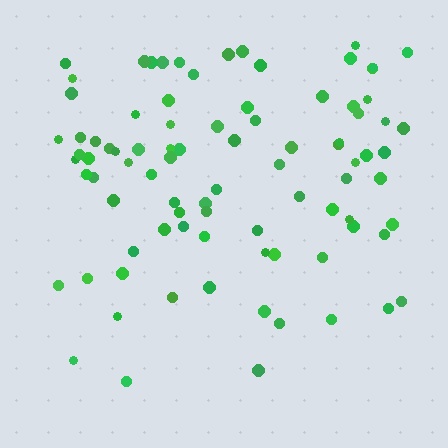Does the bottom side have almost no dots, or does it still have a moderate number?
Still a moderate number, just noticeably fewer than the top.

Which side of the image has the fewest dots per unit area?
The bottom.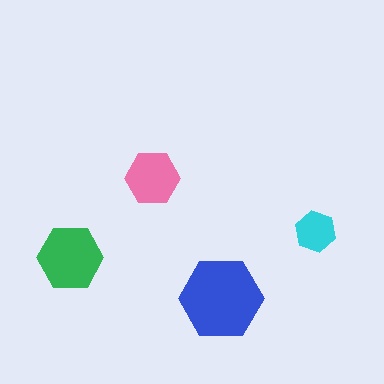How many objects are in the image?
There are 4 objects in the image.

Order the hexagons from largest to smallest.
the blue one, the green one, the pink one, the cyan one.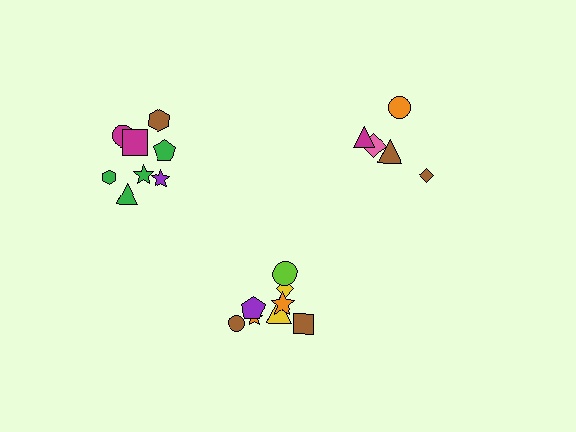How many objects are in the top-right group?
There are 5 objects.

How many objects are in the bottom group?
There are 8 objects.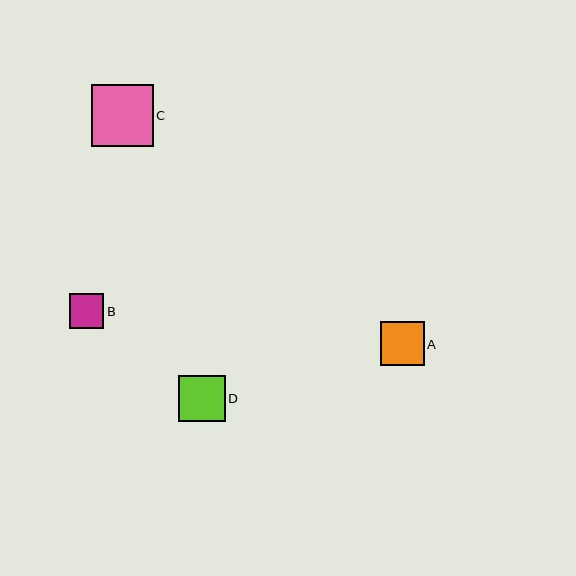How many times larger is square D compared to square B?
Square D is approximately 1.4 times the size of square B.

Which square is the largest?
Square C is the largest with a size of approximately 62 pixels.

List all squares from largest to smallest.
From largest to smallest: C, D, A, B.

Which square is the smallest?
Square B is the smallest with a size of approximately 34 pixels.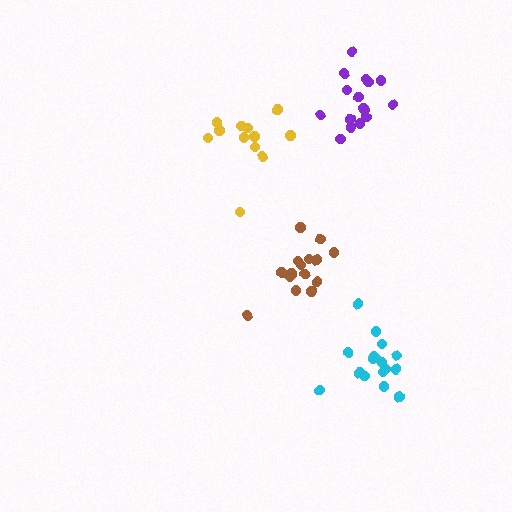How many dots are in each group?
Group 1: 15 dots, Group 2: 16 dots, Group 3: 12 dots, Group 4: 17 dots (60 total).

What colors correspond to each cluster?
The clusters are colored: brown, purple, yellow, cyan.